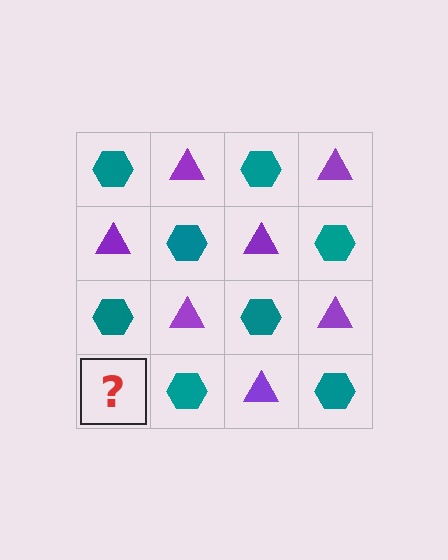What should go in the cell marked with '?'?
The missing cell should contain a purple triangle.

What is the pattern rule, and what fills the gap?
The rule is that it alternates teal hexagon and purple triangle in a checkerboard pattern. The gap should be filled with a purple triangle.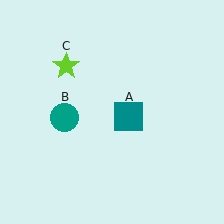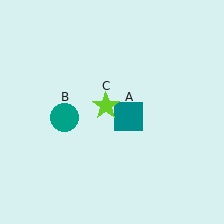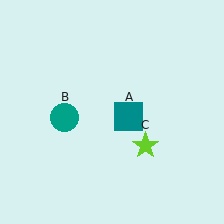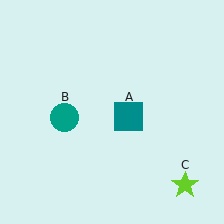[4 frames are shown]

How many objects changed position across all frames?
1 object changed position: lime star (object C).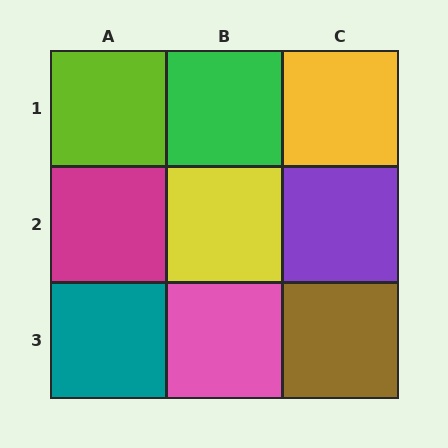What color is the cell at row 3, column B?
Pink.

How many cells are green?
1 cell is green.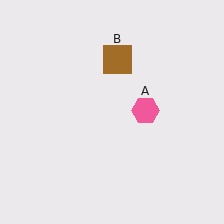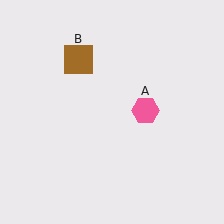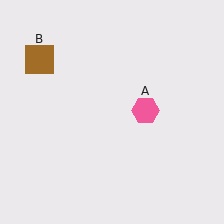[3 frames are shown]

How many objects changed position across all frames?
1 object changed position: brown square (object B).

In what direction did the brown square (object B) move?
The brown square (object B) moved left.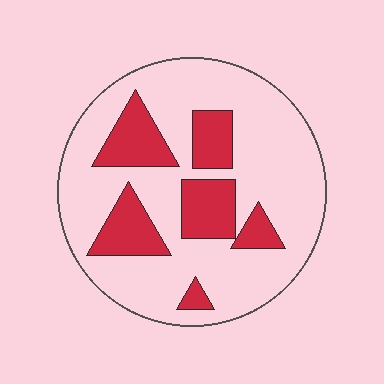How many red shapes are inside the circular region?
6.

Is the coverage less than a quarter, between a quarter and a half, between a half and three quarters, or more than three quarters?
Between a quarter and a half.